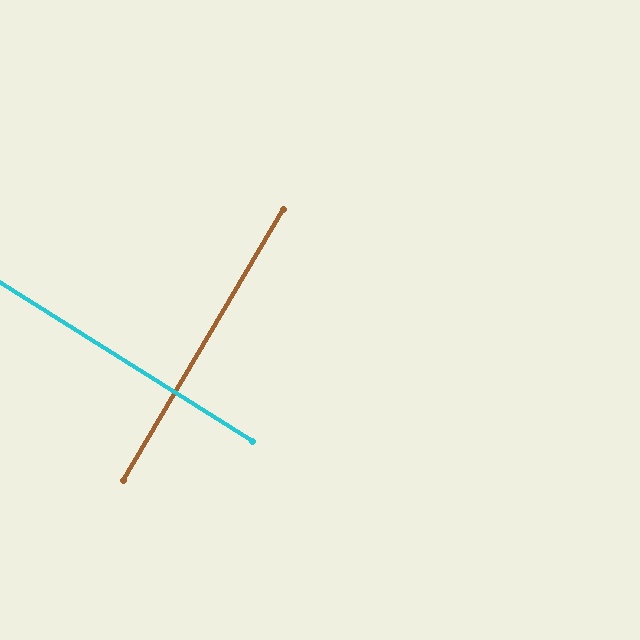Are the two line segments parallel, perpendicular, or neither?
Perpendicular — they meet at approximately 89°.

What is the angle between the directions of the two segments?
Approximately 89 degrees.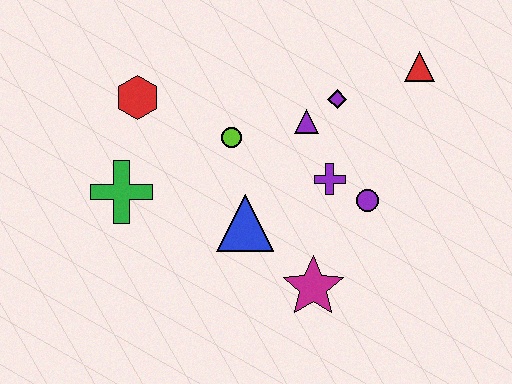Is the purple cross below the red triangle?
Yes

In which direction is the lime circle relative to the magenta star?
The lime circle is above the magenta star.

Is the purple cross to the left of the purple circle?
Yes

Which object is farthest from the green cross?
The red triangle is farthest from the green cross.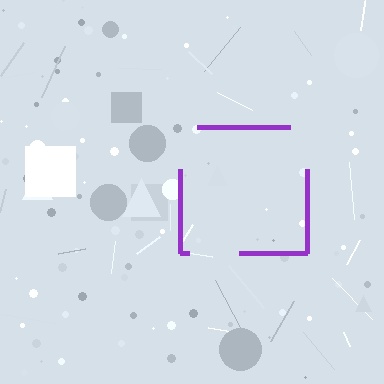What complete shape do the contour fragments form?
The contour fragments form a square.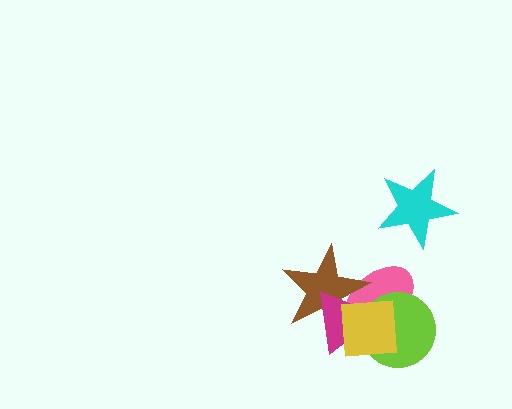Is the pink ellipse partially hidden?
Yes, it is partially covered by another shape.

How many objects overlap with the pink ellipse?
4 objects overlap with the pink ellipse.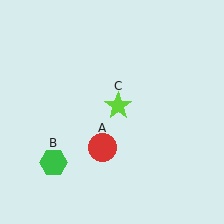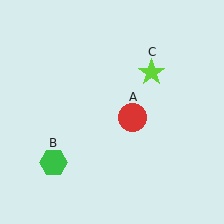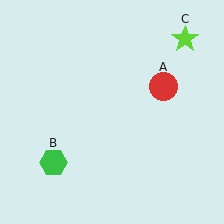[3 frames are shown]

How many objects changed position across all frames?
2 objects changed position: red circle (object A), lime star (object C).